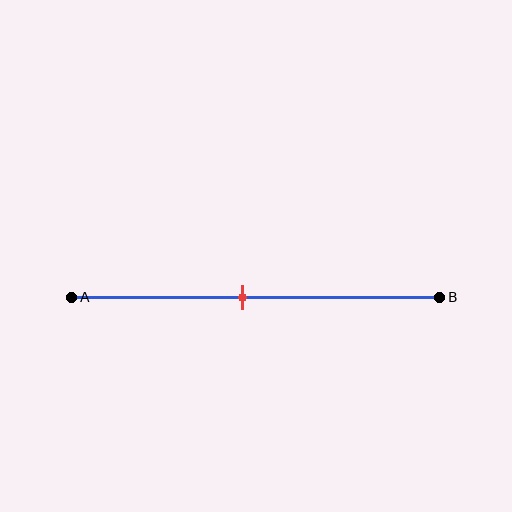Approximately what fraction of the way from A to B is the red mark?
The red mark is approximately 45% of the way from A to B.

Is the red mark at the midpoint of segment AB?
No, the mark is at about 45% from A, not at the 50% midpoint.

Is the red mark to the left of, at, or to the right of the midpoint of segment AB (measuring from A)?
The red mark is to the left of the midpoint of segment AB.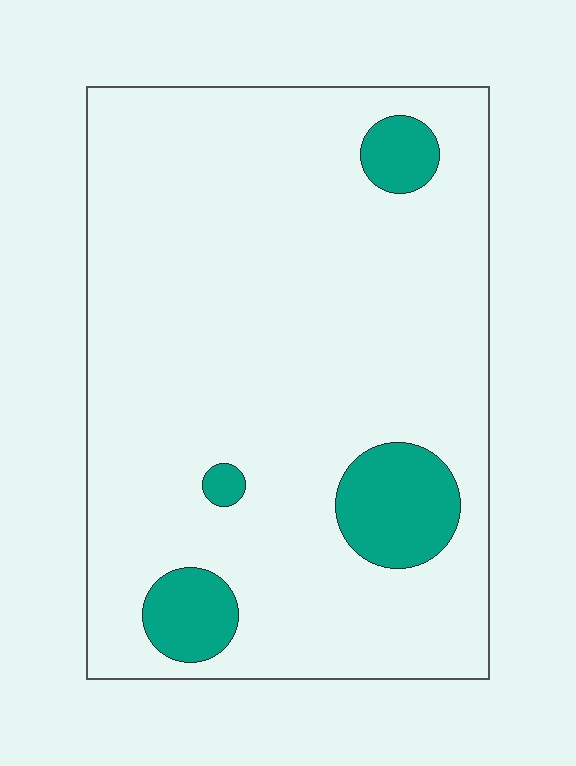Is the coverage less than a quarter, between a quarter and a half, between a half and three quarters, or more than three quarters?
Less than a quarter.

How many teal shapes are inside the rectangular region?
4.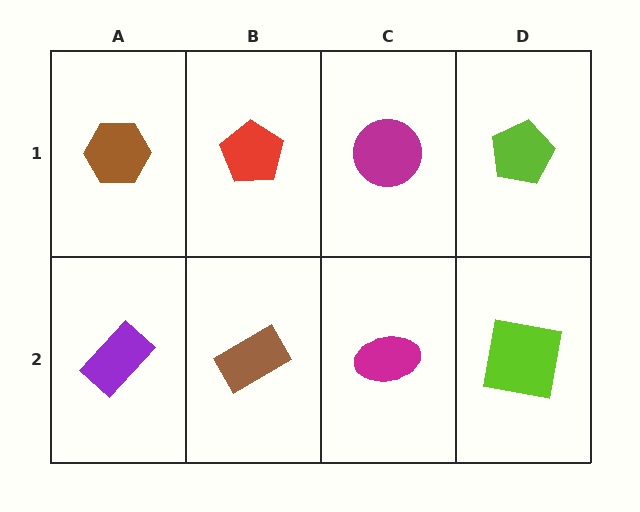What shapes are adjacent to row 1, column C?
A magenta ellipse (row 2, column C), a red pentagon (row 1, column B), a lime pentagon (row 1, column D).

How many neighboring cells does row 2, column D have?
2.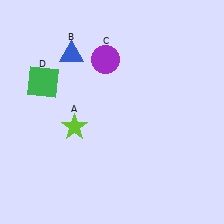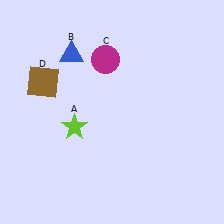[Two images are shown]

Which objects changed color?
C changed from purple to magenta. D changed from green to brown.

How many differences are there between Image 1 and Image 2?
There are 2 differences between the two images.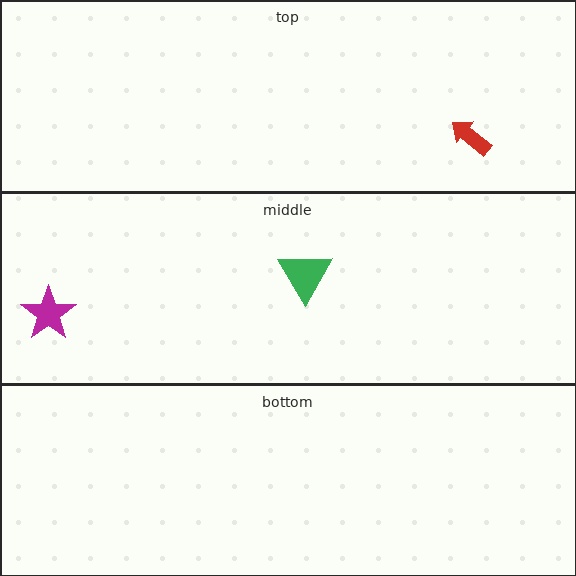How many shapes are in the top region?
1.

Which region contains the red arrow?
The top region.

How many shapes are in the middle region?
2.